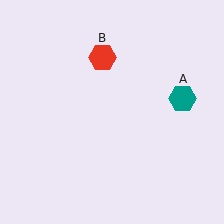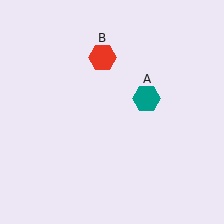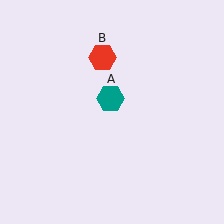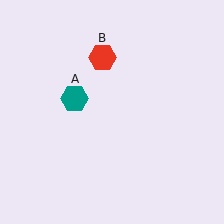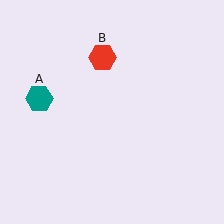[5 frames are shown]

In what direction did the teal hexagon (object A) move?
The teal hexagon (object A) moved left.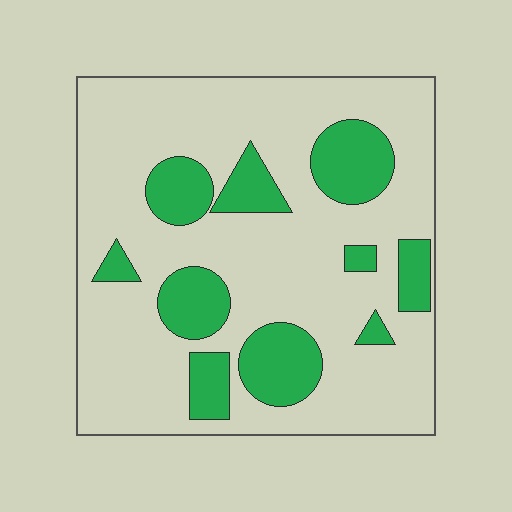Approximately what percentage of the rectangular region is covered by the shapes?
Approximately 25%.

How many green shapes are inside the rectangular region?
10.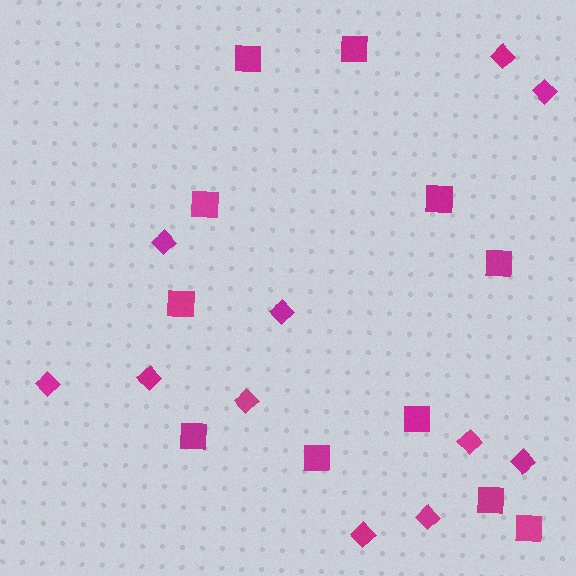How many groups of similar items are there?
There are 2 groups: one group of diamonds (11) and one group of squares (11).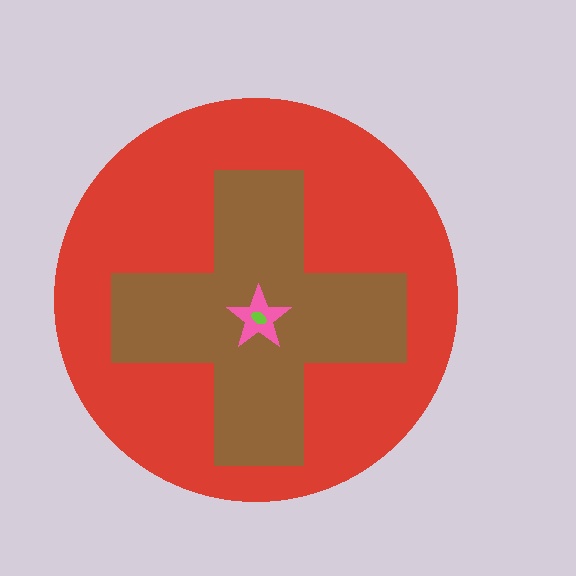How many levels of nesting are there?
4.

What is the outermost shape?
The red circle.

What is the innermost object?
The lime ellipse.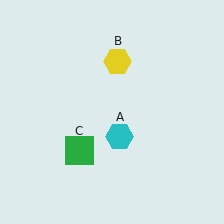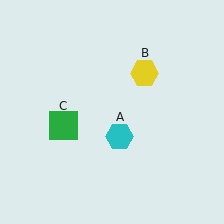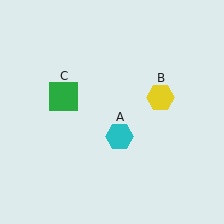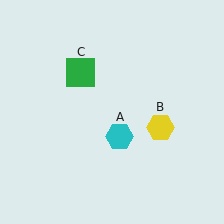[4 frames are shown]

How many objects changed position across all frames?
2 objects changed position: yellow hexagon (object B), green square (object C).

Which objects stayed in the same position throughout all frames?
Cyan hexagon (object A) remained stationary.